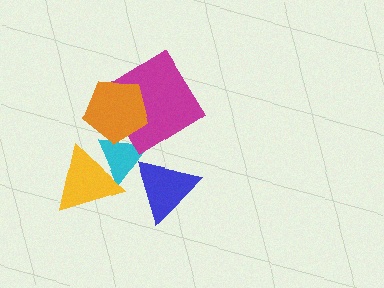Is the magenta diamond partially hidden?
Yes, it is partially covered by another shape.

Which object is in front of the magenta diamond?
The orange pentagon is in front of the magenta diamond.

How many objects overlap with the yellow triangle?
1 object overlaps with the yellow triangle.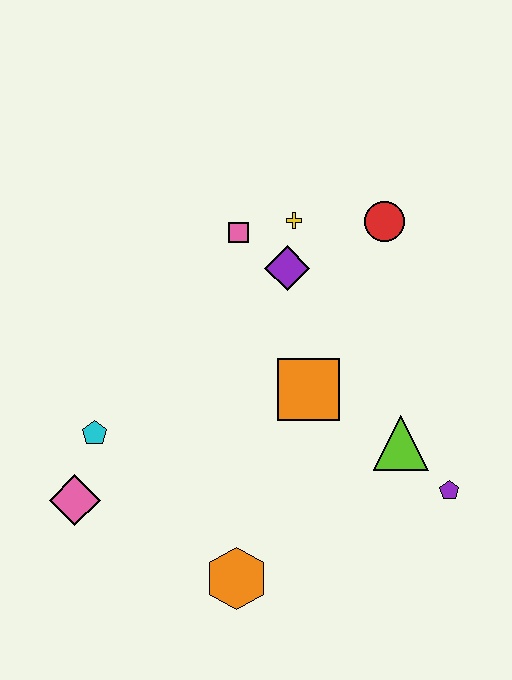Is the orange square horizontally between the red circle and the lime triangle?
No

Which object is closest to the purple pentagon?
The lime triangle is closest to the purple pentagon.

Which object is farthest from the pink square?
The orange hexagon is farthest from the pink square.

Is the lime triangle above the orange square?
No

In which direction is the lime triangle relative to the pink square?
The lime triangle is below the pink square.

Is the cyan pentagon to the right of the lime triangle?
No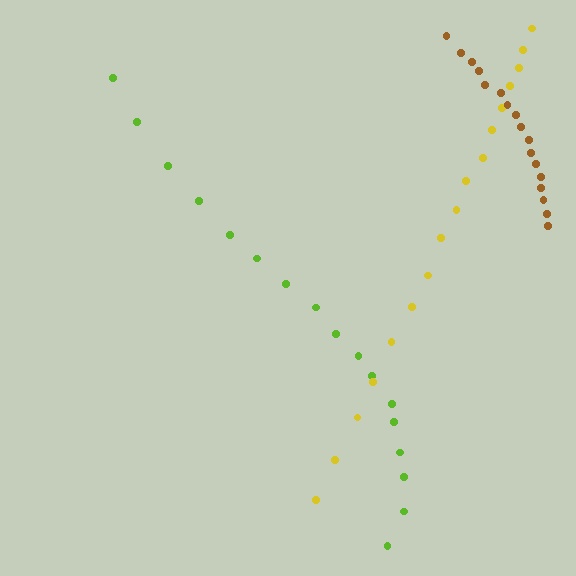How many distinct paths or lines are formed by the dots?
There are 3 distinct paths.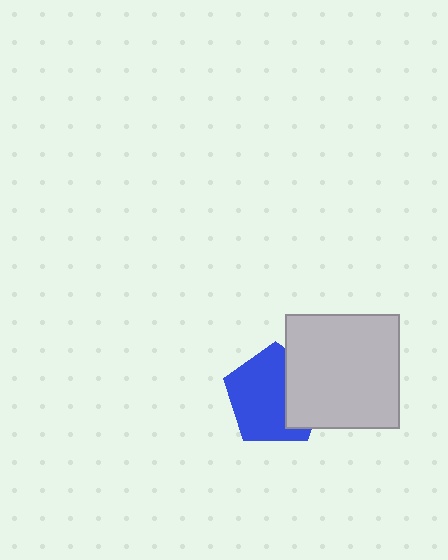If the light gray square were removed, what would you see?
You would see the complete blue pentagon.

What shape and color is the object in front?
The object in front is a light gray square.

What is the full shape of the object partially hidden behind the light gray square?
The partially hidden object is a blue pentagon.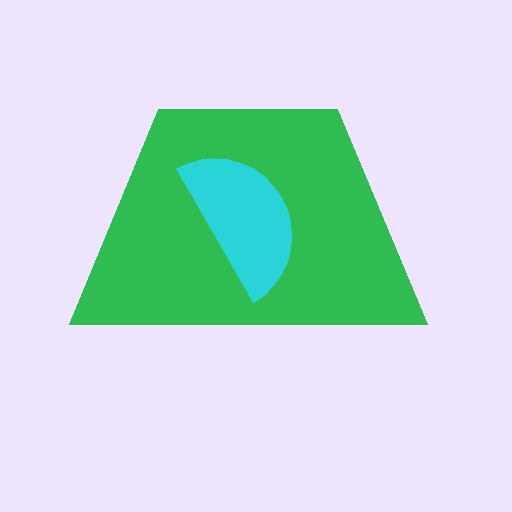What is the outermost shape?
The green trapezoid.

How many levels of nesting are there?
2.